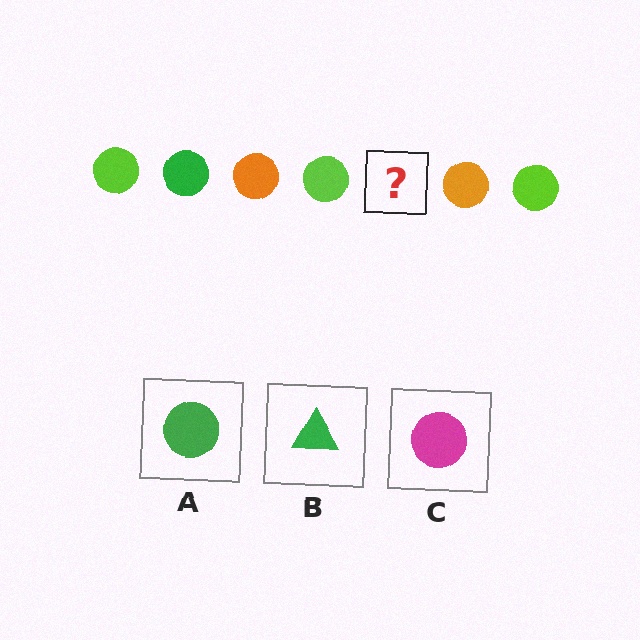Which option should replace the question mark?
Option A.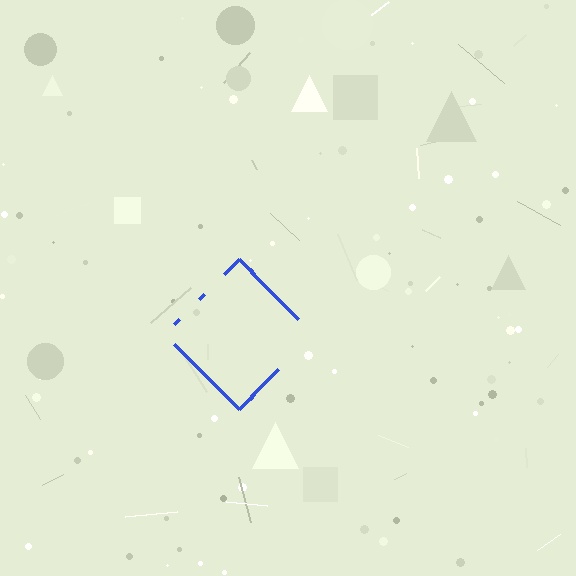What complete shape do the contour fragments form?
The contour fragments form a diamond.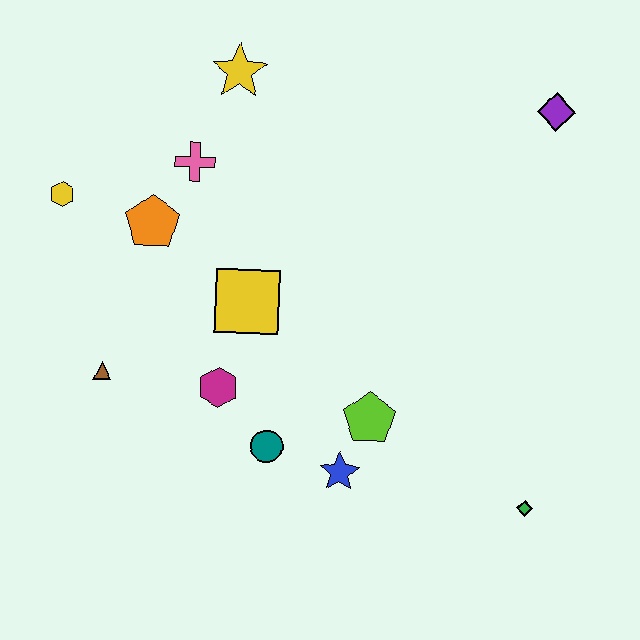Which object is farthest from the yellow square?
The purple diamond is farthest from the yellow square.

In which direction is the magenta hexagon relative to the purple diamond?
The magenta hexagon is to the left of the purple diamond.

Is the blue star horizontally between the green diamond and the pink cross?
Yes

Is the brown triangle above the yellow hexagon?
No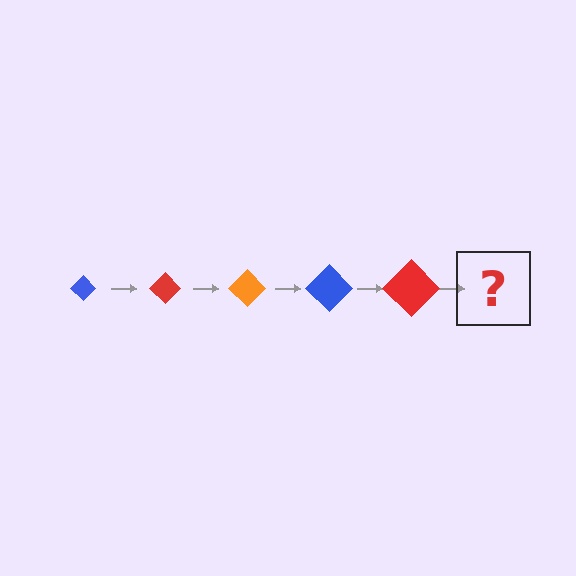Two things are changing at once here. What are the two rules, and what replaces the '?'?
The two rules are that the diamond grows larger each step and the color cycles through blue, red, and orange. The '?' should be an orange diamond, larger than the previous one.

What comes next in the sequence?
The next element should be an orange diamond, larger than the previous one.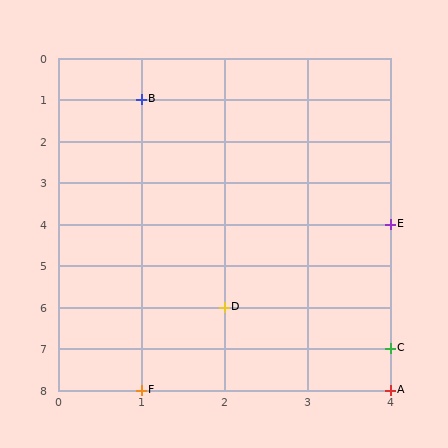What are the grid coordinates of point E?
Point E is at grid coordinates (4, 4).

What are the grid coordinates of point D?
Point D is at grid coordinates (2, 6).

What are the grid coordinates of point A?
Point A is at grid coordinates (4, 8).